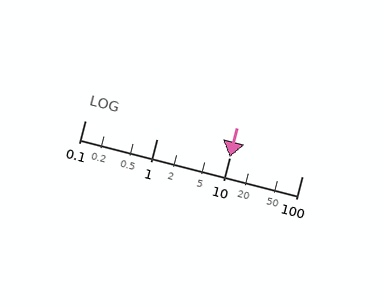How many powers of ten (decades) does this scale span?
The scale spans 3 decades, from 0.1 to 100.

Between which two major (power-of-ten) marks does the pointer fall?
The pointer is between 10 and 100.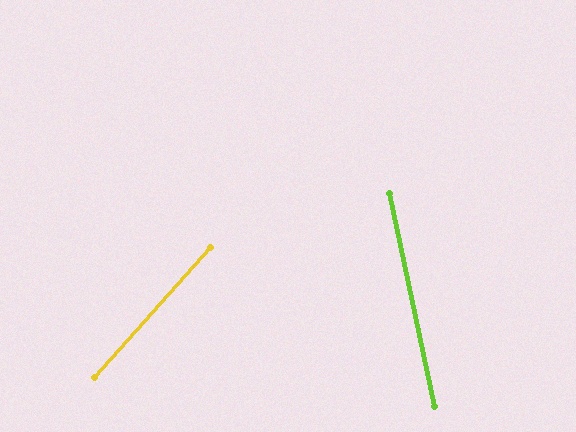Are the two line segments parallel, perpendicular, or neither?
Neither parallel nor perpendicular — they differ by about 54°.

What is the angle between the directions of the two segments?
Approximately 54 degrees.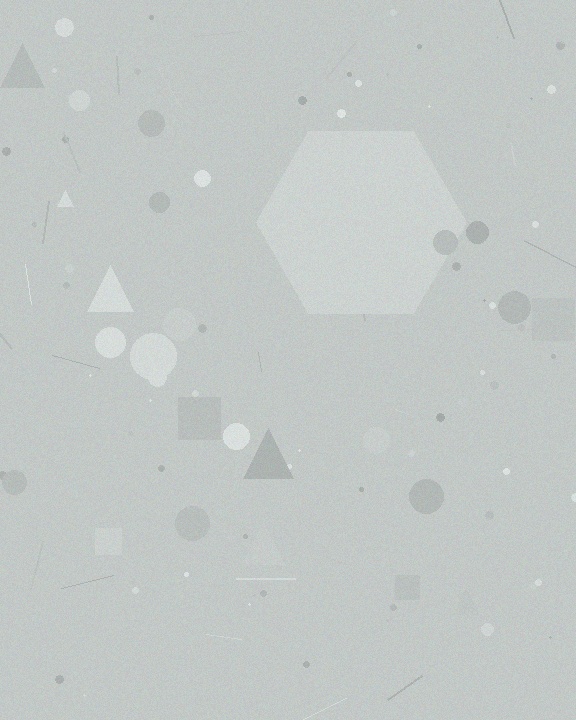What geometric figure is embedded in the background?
A hexagon is embedded in the background.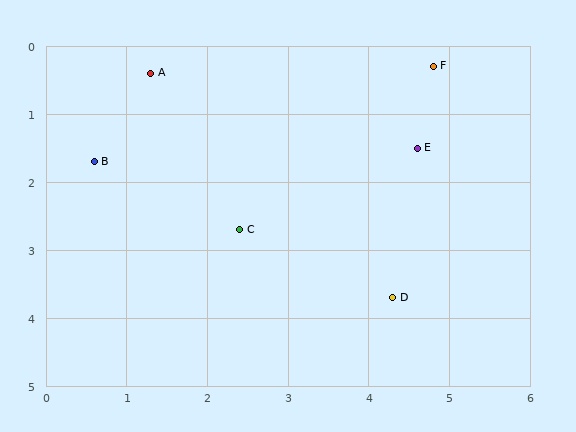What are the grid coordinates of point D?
Point D is at approximately (4.3, 3.7).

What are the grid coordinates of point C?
Point C is at approximately (2.4, 2.7).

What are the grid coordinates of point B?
Point B is at approximately (0.6, 1.7).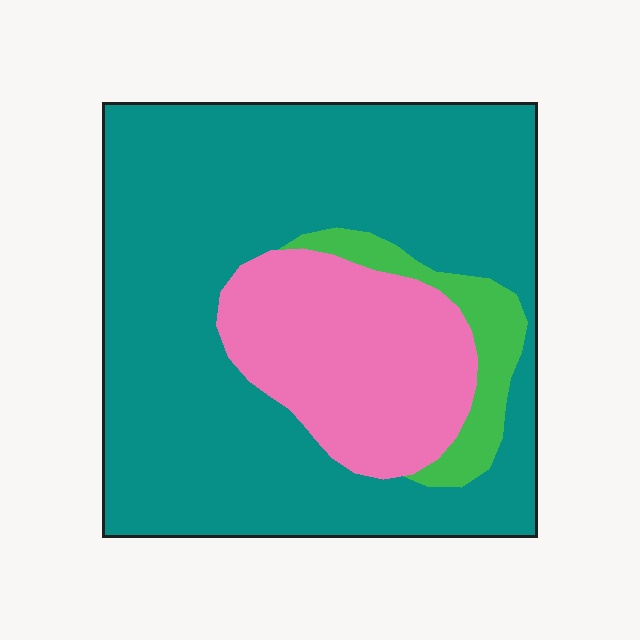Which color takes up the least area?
Green, at roughly 10%.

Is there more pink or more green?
Pink.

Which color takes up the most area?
Teal, at roughly 70%.